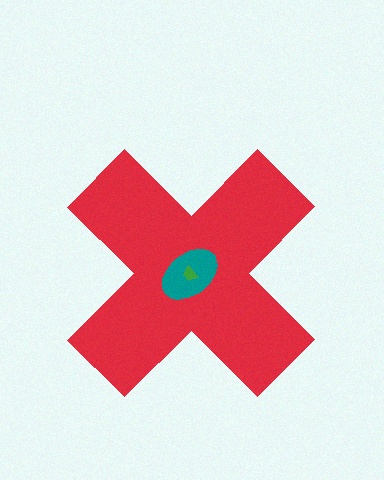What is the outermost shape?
The red cross.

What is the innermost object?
The green trapezoid.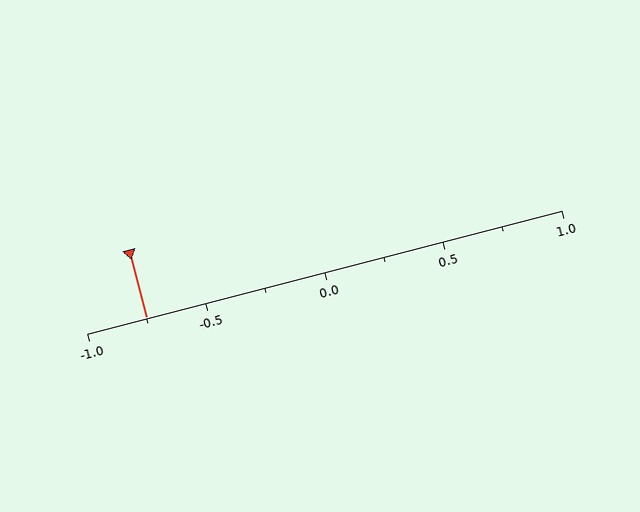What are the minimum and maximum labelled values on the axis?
The axis runs from -1.0 to 1.0.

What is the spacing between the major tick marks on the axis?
The major ticks are spaced 0.5 apart.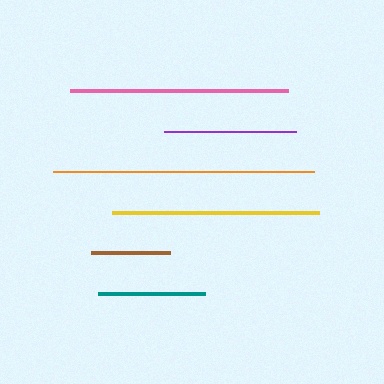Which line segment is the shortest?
The brown line is the shortest at approximately 79 pixels.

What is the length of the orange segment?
The orange segment is approximately 261 pixels long.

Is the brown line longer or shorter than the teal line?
The teal line is longer than the brown line.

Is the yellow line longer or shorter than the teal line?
The yellow line is longer than the teal line.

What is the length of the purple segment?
The purple segment is approximately 132 pixels long.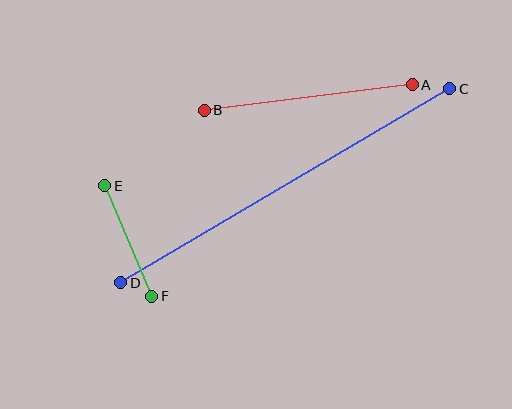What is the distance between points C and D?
The distance is approximately 382 pixels.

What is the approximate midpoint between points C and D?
The midpoint is at approximately (285, 186) pixels.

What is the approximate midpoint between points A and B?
The midpoint is at approximately (308, 98) pixels.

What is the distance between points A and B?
The distance is approximately 210 pixels.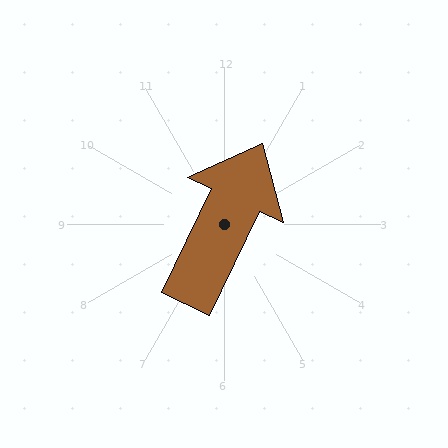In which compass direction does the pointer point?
Northeast.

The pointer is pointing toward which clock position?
Roughly 1 o'clock.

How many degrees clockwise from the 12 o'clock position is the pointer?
Approximately 25 degrees.